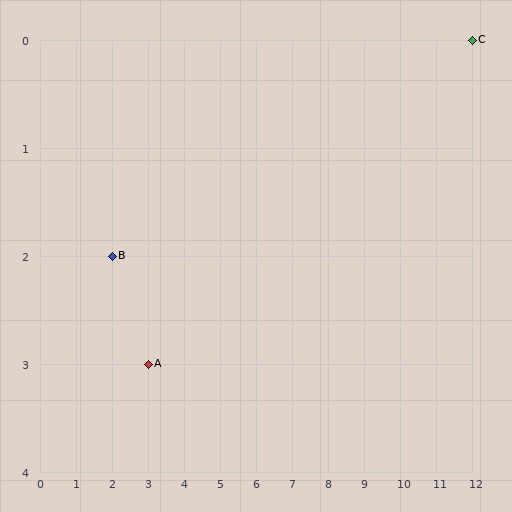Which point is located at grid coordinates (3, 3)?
Point A is at (3, 3).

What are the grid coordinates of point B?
Point B is at grid coordinates (2, 2).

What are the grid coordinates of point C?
Point C is at grid coordinates (12, 0).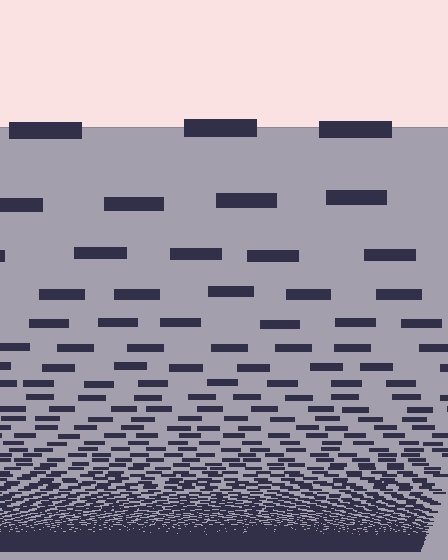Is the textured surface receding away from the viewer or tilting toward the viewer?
The surface appears to tilt toward the viewer. Texture elements get larger and sparser toward the top.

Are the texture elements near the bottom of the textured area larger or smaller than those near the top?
Smaller. The gradient is inverted — elements near the bottom are smaller and denser.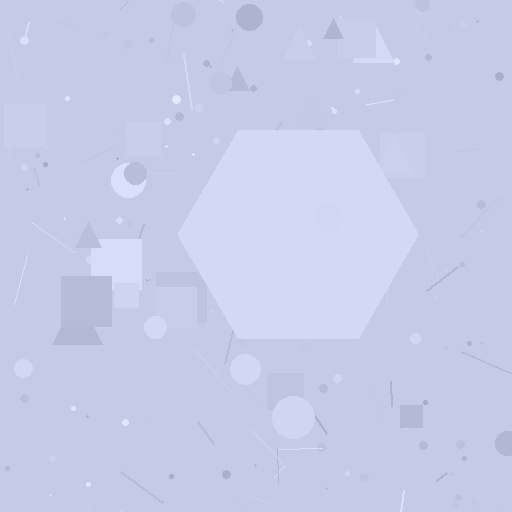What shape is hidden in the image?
A hexagon is hidden in the image.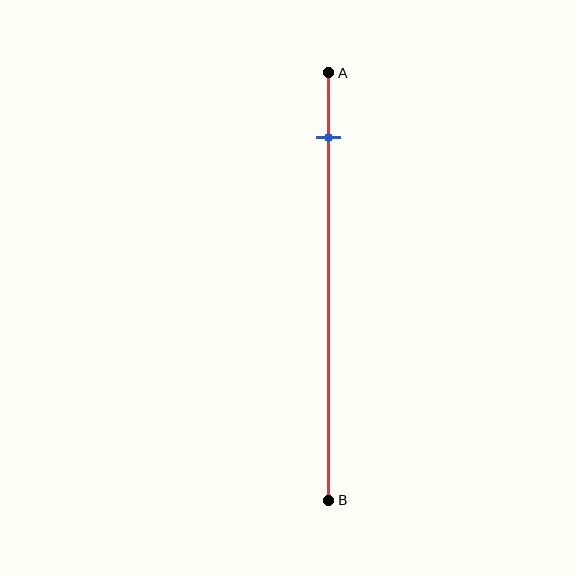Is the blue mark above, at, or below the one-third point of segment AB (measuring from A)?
The blue mark is above the one-third point of segment AB.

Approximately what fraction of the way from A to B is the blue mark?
The blue mark is approximately 15% of the way from A to B.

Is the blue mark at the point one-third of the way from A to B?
No, the mark is at about 15% from A, not at the 33% one-third point.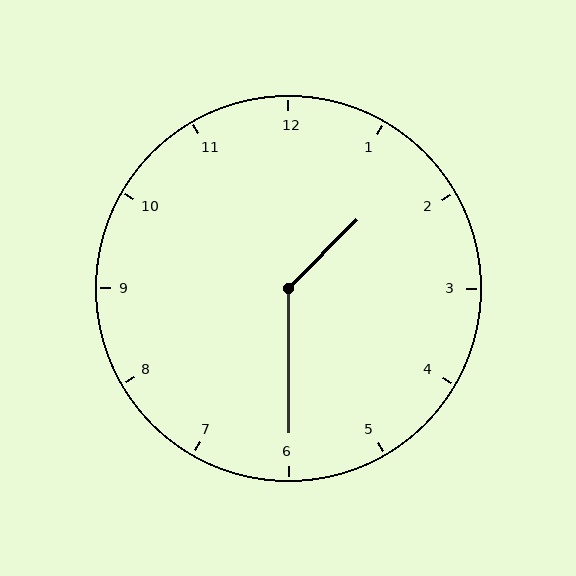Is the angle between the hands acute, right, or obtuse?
It is obtuse.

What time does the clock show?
1:30.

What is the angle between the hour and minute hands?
Approximately 135 degrees.